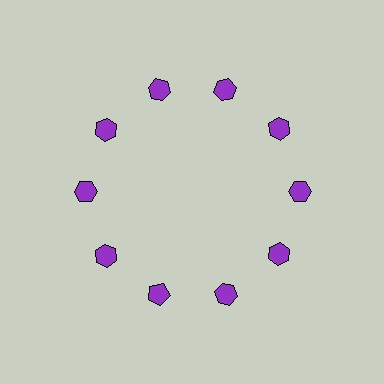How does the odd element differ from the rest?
It has a different shape: pentagon instead of hexagon.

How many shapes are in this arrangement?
There are 10 shapes arranged in a ring pattern.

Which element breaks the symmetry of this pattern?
The purple pentagon at roughly the 7 o'clock position breaks the symmetry. All other shapes are purple hexagons.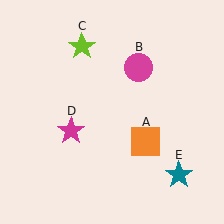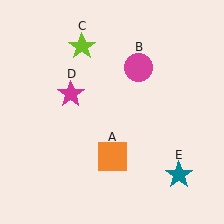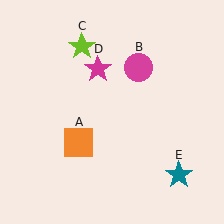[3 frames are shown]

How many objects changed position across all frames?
2 objects changed position: orange square (object A), magenta star (object D).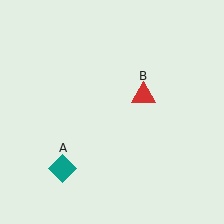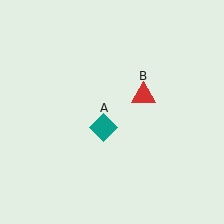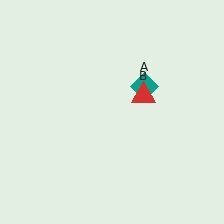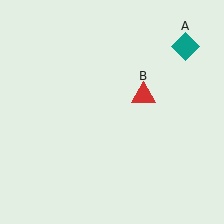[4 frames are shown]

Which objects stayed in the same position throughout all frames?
Red triangle (object B) remained stationary.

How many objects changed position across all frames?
1 object changed position: teal diamond (object A).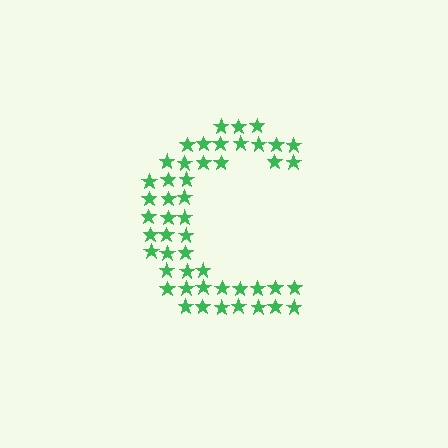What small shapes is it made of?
It is made of small stars.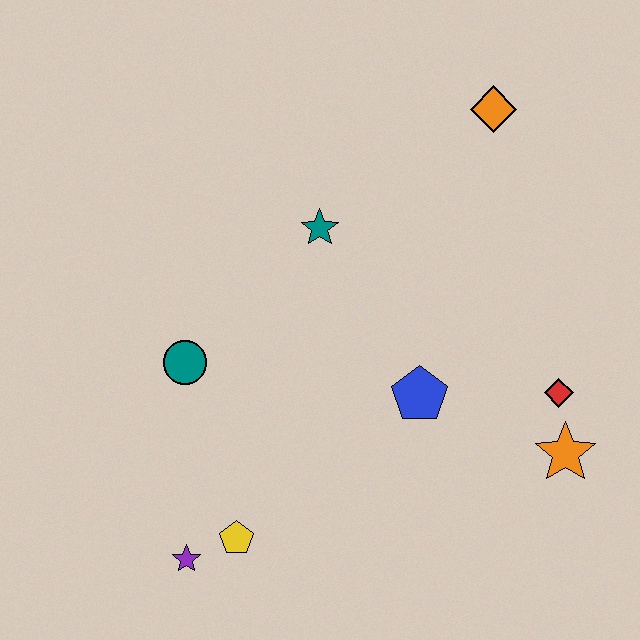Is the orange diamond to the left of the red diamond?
Yes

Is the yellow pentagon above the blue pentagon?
No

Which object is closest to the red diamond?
The orange star is closest to the red diamond.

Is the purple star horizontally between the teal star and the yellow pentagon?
No